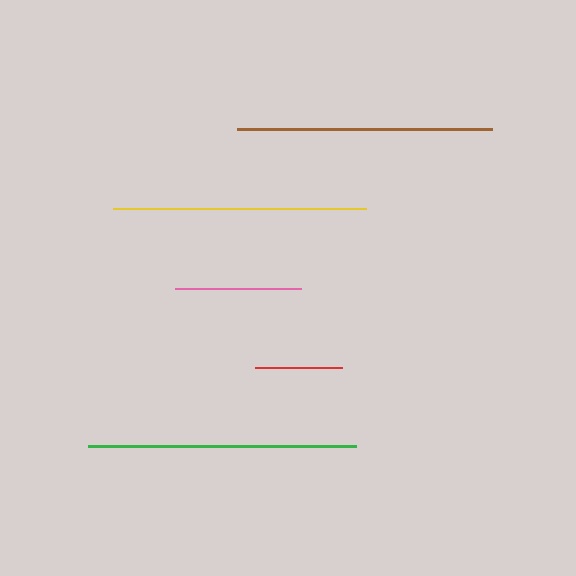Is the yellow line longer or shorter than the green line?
The green line is longer than the yellow line.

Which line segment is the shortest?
The red line is the shortest at approximately 87 pixels.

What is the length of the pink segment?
The pink segment is approximately 126 pixels long.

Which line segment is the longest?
The green line is the longest at approximately 268 pixels.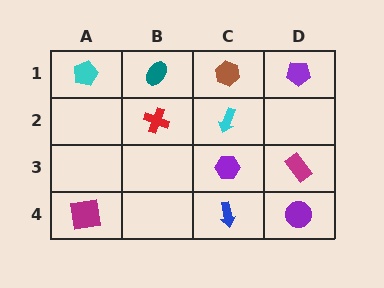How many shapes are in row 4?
3 shapes.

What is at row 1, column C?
A brown hexagon.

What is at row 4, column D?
A purple circle.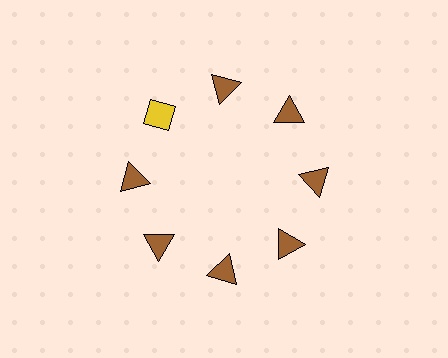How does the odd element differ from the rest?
It differs in both color (yellow instead of brown) and shape (diamond instead of triangle).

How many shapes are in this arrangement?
There are 8 shapes arranged in a ring pattern.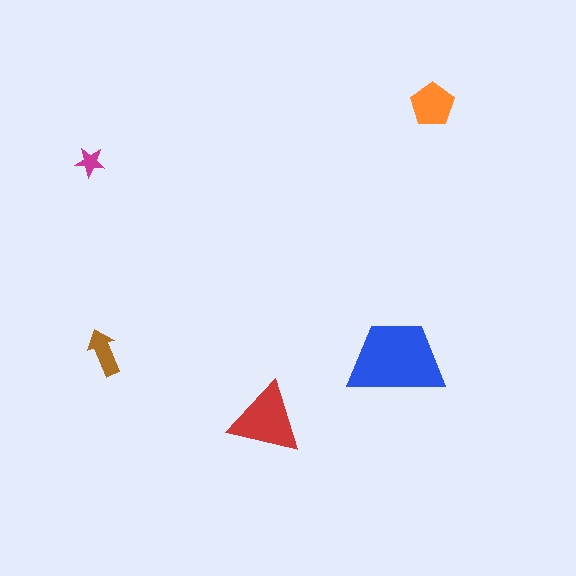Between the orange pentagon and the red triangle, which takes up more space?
The red triangle.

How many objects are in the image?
There are 5 objects in the image.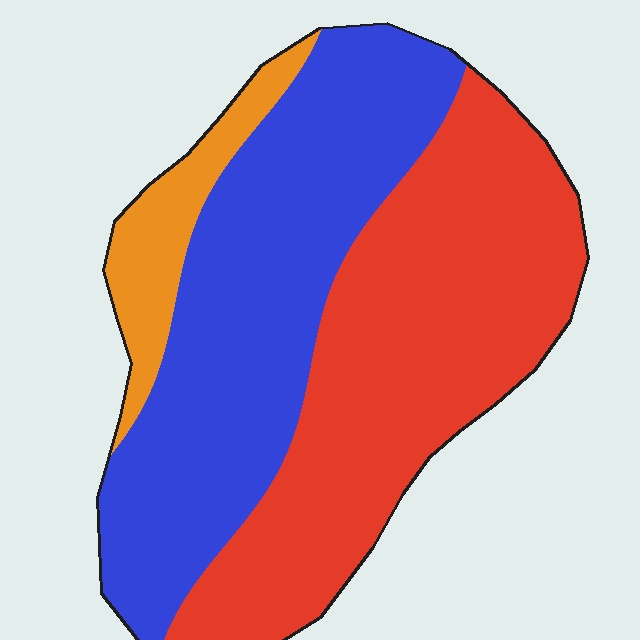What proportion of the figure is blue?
Blue covers 44% of the figure.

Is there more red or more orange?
Red.